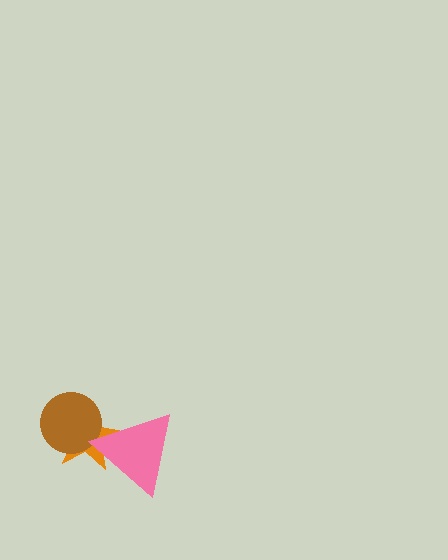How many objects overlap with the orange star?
2 objects overlap with the orange star.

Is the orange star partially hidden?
Yes, it is partially covered by another shape.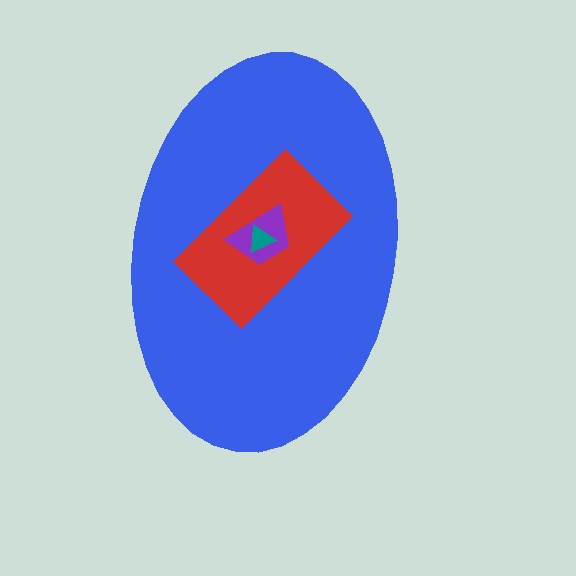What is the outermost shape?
The blue ellipse.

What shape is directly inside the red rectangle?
The purple trapezoid.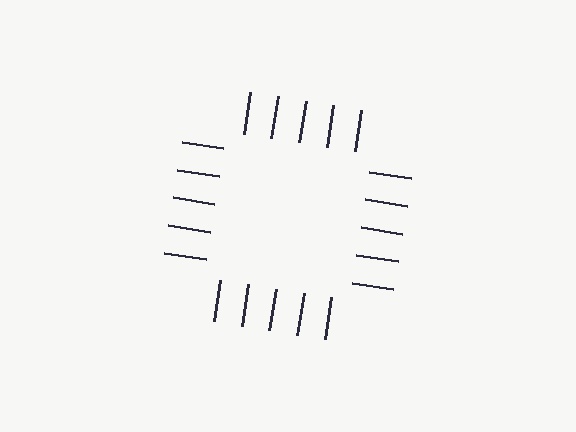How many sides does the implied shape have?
4 sides — the line-ends trace a square.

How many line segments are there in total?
20 — 5 along each of the 4 edges.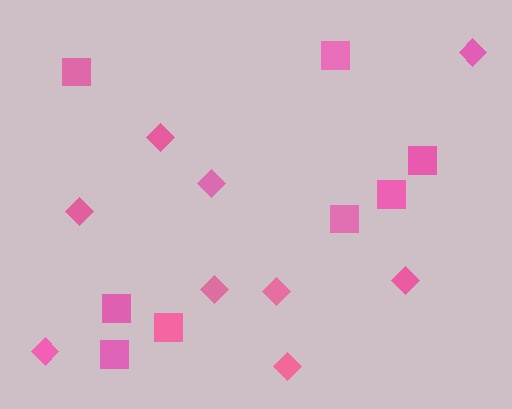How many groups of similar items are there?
There are 2 groups: one group of diamonds (9) and one group of squares (8).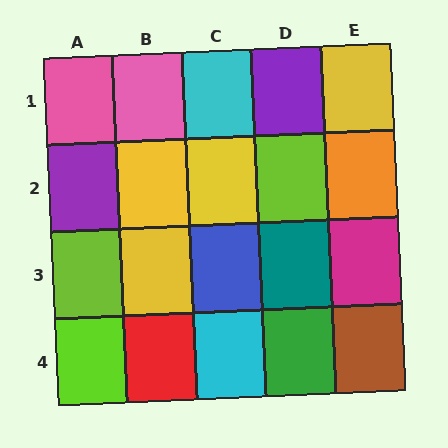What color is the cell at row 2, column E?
Orange.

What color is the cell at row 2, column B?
Yellow.